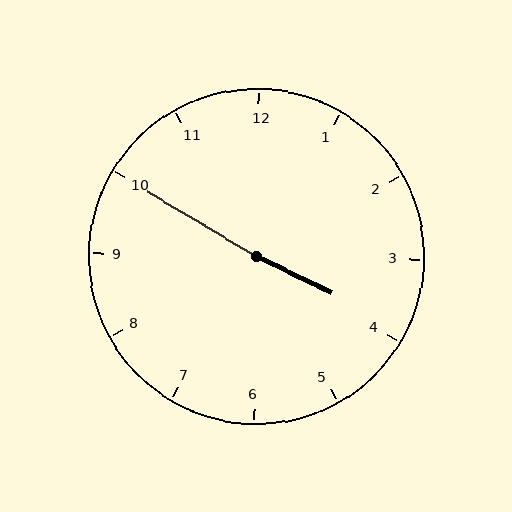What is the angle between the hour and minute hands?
Approximately 175 degrees.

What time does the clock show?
3:50.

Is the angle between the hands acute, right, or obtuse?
It is obtuse.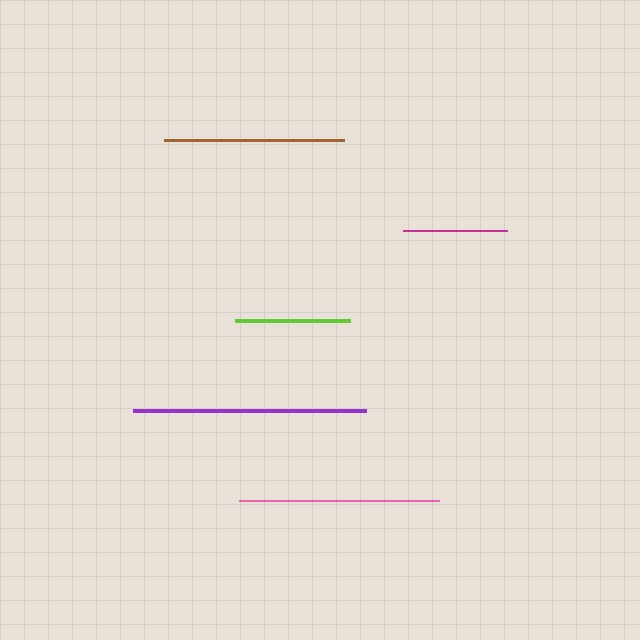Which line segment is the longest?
The purple line is the longest at approximately 233 pixels.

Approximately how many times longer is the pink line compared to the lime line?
The pink line is approximately 1.7 times the length of the lime line.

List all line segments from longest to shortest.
From longest to shortest: purple, pink, brown, lime, magenta.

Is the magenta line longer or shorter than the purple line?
The purple line is longer than the magenta line.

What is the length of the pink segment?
The pink segment is approximately 200 pixels long.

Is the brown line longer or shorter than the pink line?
The pink line is longer than the brown line.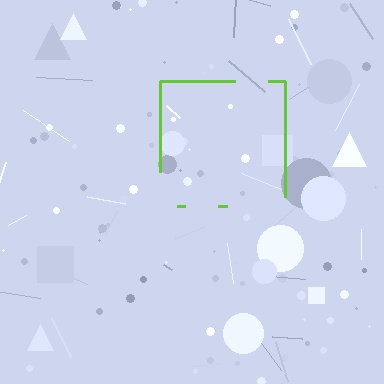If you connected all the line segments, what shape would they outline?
They would outline a square.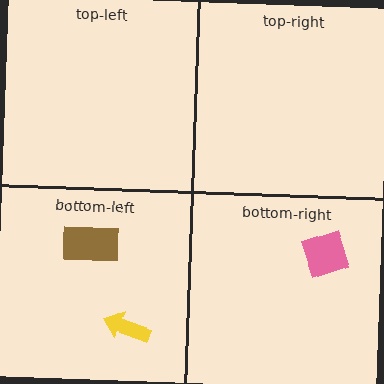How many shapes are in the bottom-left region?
2.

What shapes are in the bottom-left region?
The yellow arrow, the brown rectangle.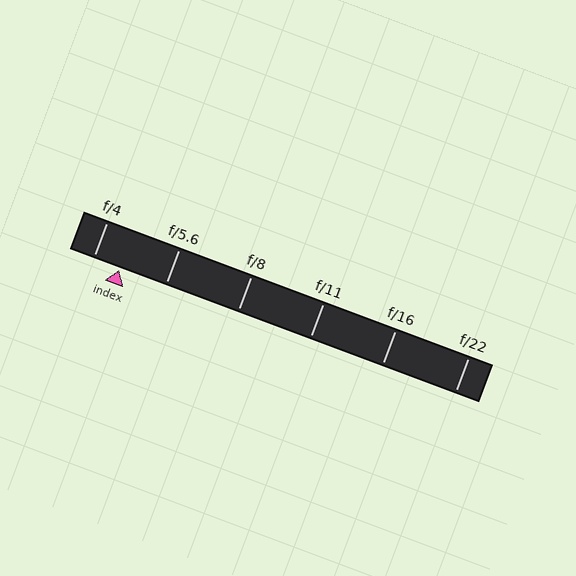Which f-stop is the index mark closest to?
The index mark is closest to f/4.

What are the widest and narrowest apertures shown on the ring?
The widest aperture shown is f/4 and the narrowest is f/22.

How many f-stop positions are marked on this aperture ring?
There are 6 f-stop positions marked.